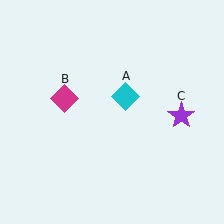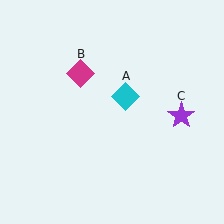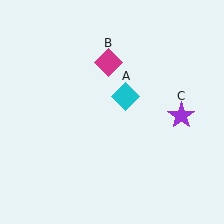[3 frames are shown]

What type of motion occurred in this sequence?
The magenta diamond (object B) rotated clockwise around the center of the scene.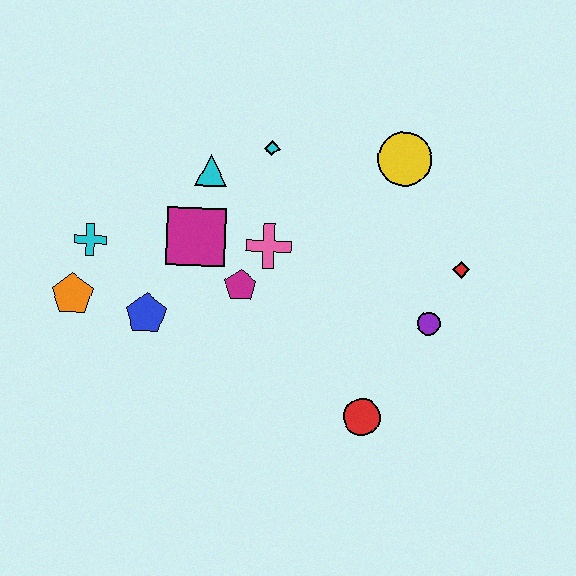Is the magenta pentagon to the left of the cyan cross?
No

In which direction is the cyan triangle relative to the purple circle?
The cyan triangle is to the left of the purple circle.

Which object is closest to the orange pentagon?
The cyan cross is closest to the orange pentagon.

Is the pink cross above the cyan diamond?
No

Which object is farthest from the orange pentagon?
The red diamond is farthest from the orange pentagon.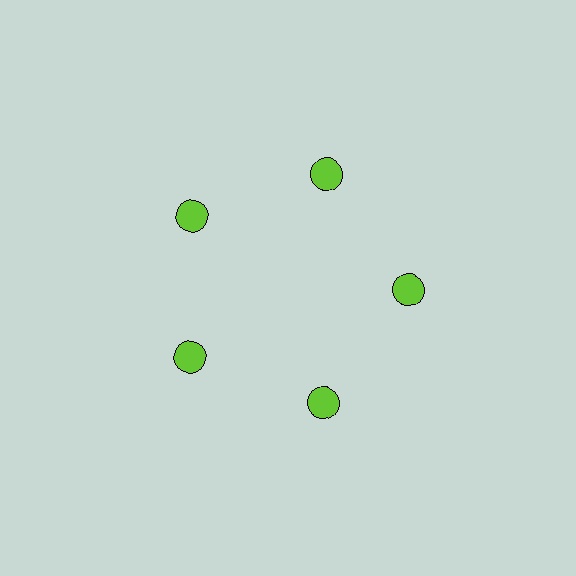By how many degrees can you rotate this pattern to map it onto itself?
The pattern maps onto itself every 72 degrees of rotation.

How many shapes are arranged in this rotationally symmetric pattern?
There are 5 shapes, arranged in 5 groups of 1.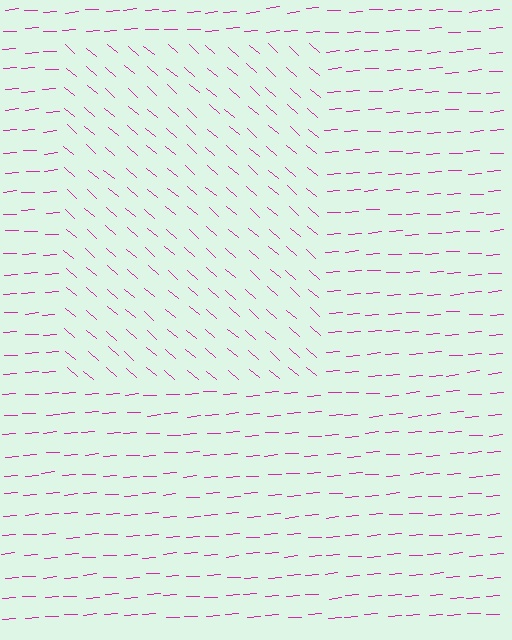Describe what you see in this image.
The image is filled with small magenta line segments. A rectangle region in the image has lines oriented differently from the surrounding lines, creating a visible texture boundary.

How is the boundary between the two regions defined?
The boundary is defined purely by a change in line orientation (approximately 45 degrees difference). All lines are the same color and thickness.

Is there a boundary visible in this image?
Yes, there is a texture boundary formed by a change in line orientation.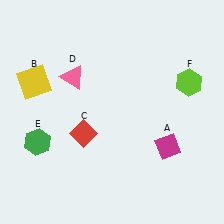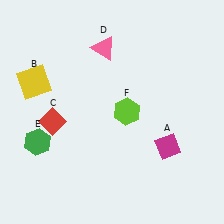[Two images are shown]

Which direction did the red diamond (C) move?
The red diamond (C) moved left.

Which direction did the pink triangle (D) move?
The pink triangle (D) moved right.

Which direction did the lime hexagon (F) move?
The lime hexagon (F) moved left.